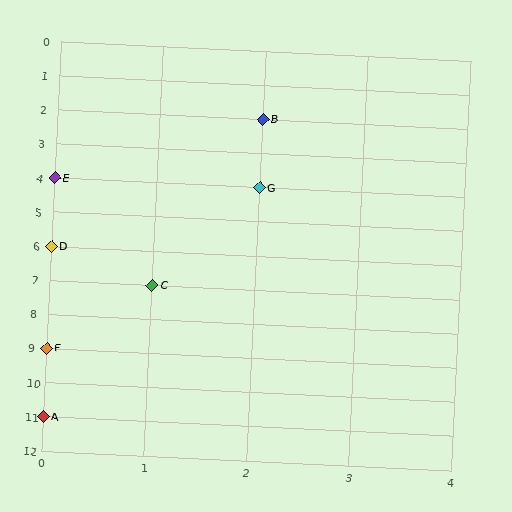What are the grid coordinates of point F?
Point F is at grid coordinates (0, 9).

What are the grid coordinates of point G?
Point G is at grid coordinates (2, 4).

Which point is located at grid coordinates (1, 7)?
Point C is at (1, 7).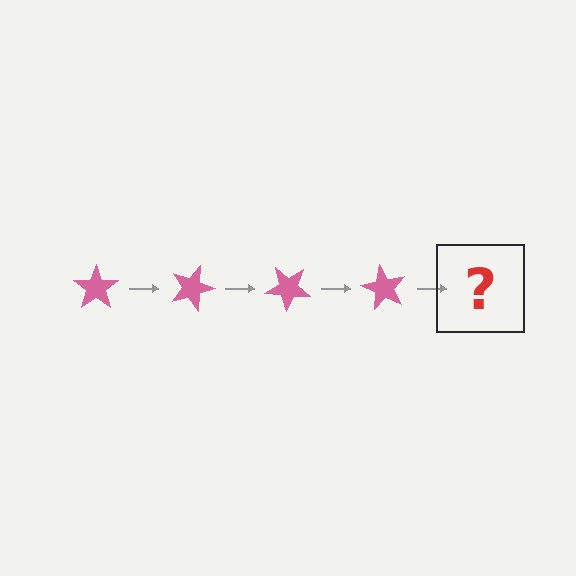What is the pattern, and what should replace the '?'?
The pattern is that the star rotates 20 degrees each step. The '?' should be a pink star rotated 80 degrees.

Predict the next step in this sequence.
The next step is a pink star rotated 80 degrees.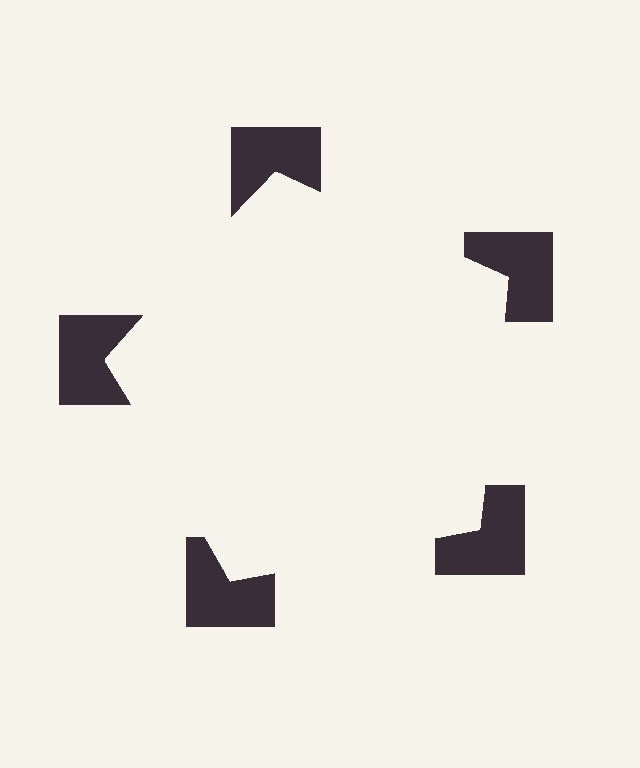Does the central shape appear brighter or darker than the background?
It typically appears slightly brighter than the background, even though no actual brightness change is drawn.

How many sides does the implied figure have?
5 sides.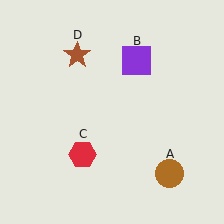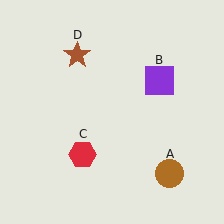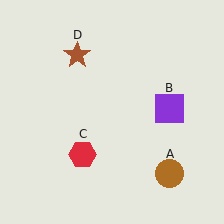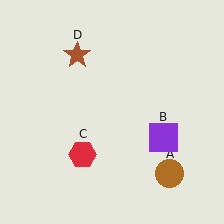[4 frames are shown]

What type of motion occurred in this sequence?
The purple square (object B) rotated clockwise around the center of the scene.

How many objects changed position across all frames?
1 object changed position: purple square (object B).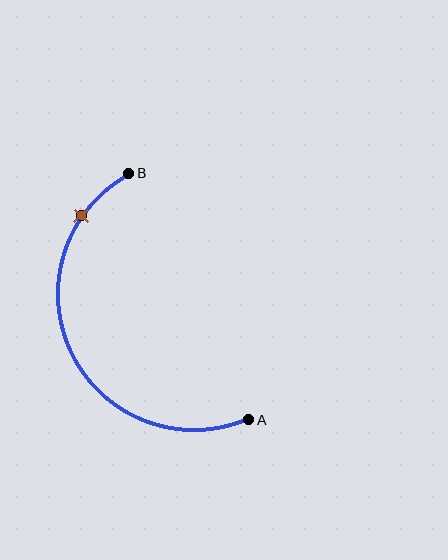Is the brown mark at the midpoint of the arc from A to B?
No. The brown mark lies on the arc but is closer to endpoint B. The arc midpoint would be at the point on the curve equidistant along the arc from both A and B.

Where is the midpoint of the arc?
The arc midpoint is the point on the curve farthest from the straight line joining A and B. It sits to the left of that line.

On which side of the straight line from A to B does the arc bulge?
The arc bulges to the left of the straight line connecting A and B.